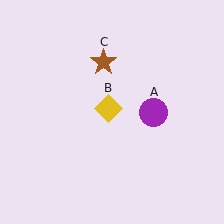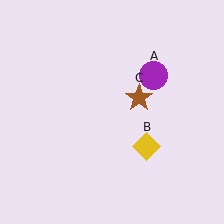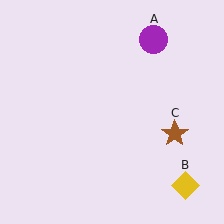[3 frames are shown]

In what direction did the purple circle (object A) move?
The purple circle (object A) moved up.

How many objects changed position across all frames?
3 objects changed position: purple circle (object A), yellow diamond (object B), brown star (object C).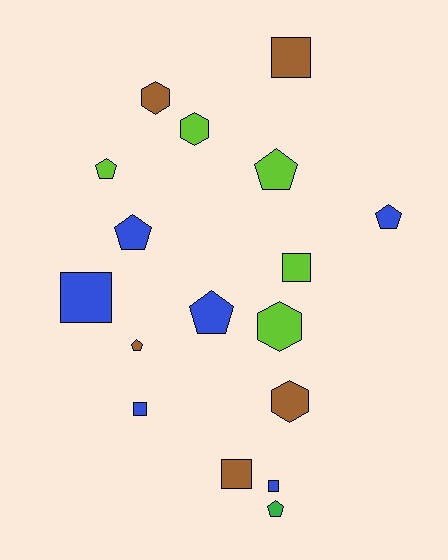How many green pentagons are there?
There is 1 green pentagon.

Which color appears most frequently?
Blue, with 6 objects.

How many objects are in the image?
There are 17 objects.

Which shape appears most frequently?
Pentagon, with 7 objects.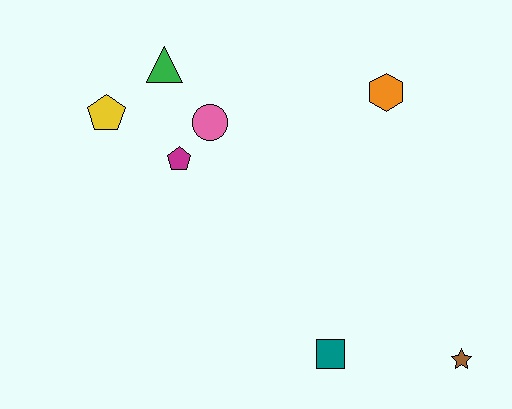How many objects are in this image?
There are 7 objects.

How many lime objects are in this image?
There are no lime objects.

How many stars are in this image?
There is 1 star.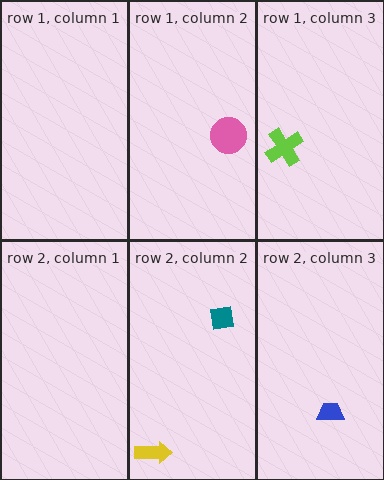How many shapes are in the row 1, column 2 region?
1.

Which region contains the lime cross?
The row 1, column 3 region.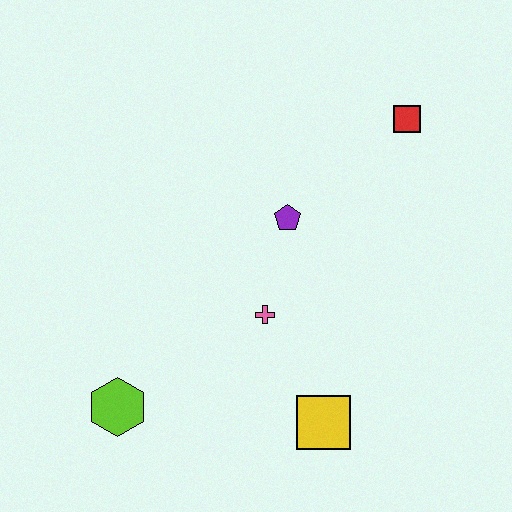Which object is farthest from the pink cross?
The red square is farthest from the pink cross.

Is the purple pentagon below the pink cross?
No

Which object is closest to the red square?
The purple pentagon is closest to the red square.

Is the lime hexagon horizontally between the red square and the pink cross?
No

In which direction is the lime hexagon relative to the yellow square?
The lime hexagon is to the left of the yellow square.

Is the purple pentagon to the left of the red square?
Yes